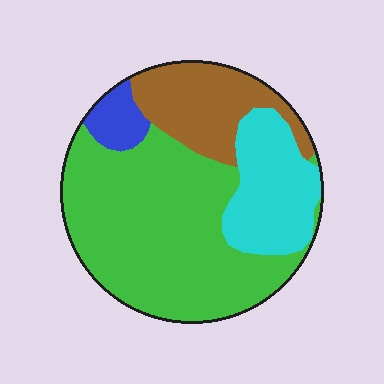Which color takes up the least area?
Blue, at roughly 5%.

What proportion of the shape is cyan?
Cyan takes up about one fifth (1/5) of the shape.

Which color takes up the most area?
Green, at roughly 55%.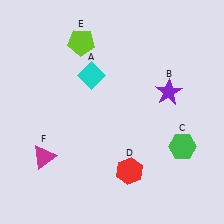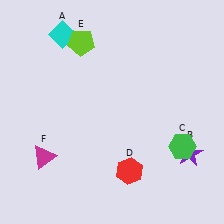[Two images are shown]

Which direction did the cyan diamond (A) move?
The cyan diamond (A) moved up.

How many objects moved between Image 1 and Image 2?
2 objects moved between the two images.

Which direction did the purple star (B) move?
The purple star (B) moved down.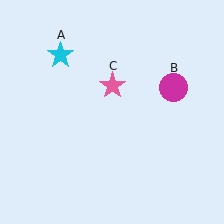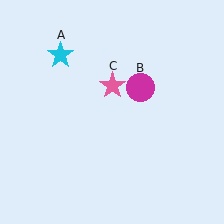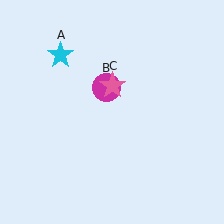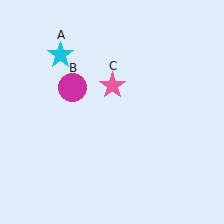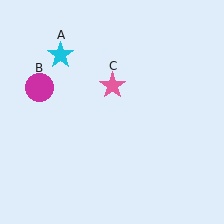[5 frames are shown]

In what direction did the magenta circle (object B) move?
The magenta circle (object B) moved left.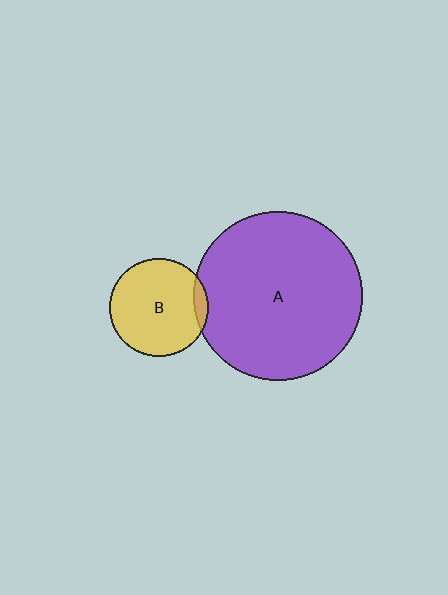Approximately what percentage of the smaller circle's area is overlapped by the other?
Approximately 5%.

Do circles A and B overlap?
Yes.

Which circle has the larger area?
Circle A (purple).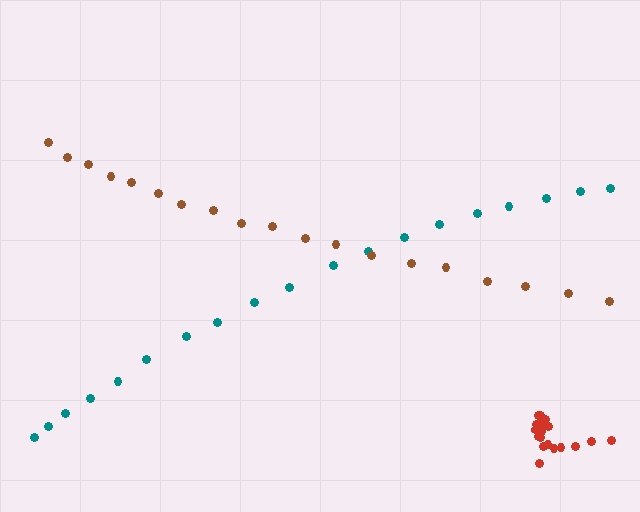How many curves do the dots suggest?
There are 3 distinct paths.